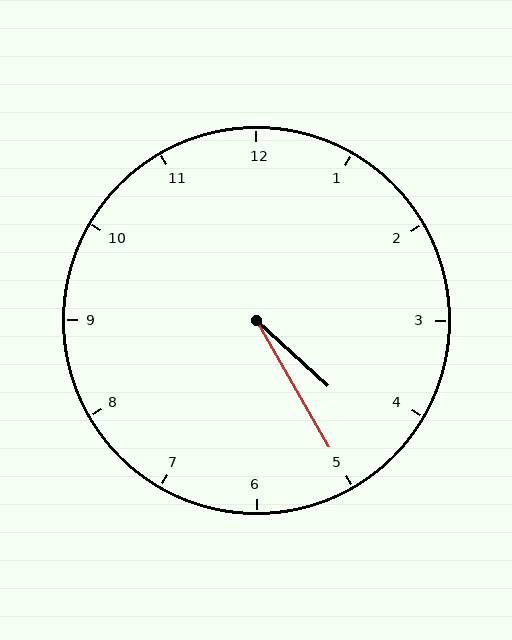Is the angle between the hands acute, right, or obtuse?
It is acute.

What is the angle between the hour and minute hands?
Approximately 18 degrees.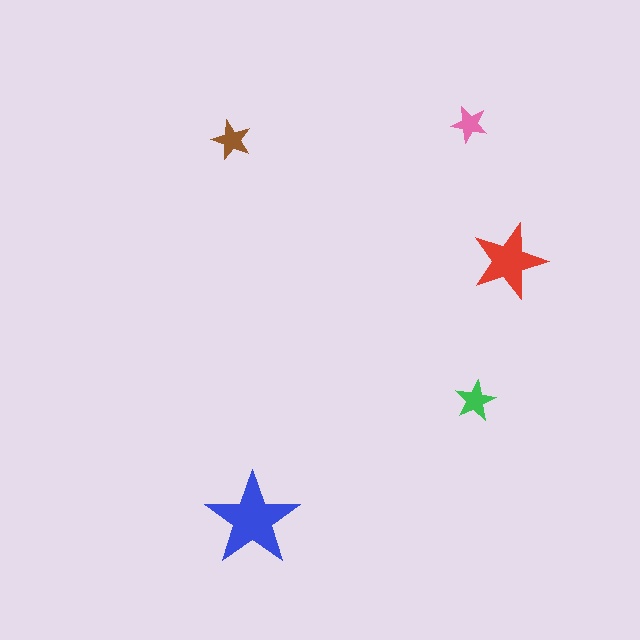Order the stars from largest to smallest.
the blue one, the red one, the green one, the brown one, the pink one.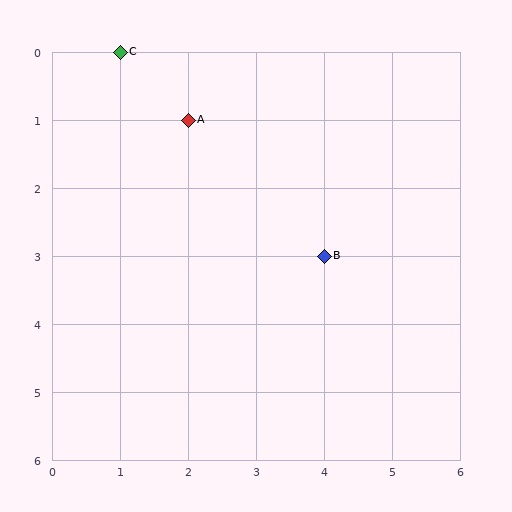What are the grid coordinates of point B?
Point B is at grid coordinates (4, 3).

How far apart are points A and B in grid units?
Points A and B are 2 columns and 2 rows apart (about 2.8 grid units diagonally).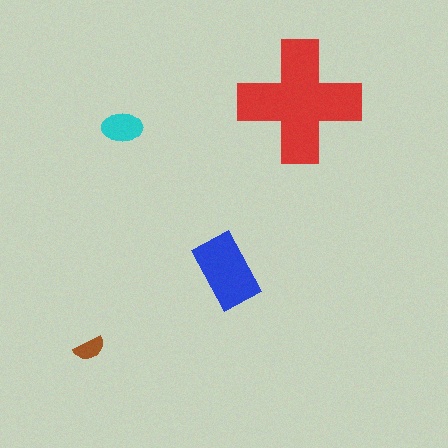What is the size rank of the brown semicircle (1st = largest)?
4th.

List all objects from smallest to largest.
The brown semicircle, the cyan ellipse, the blue rectangle, the red cross.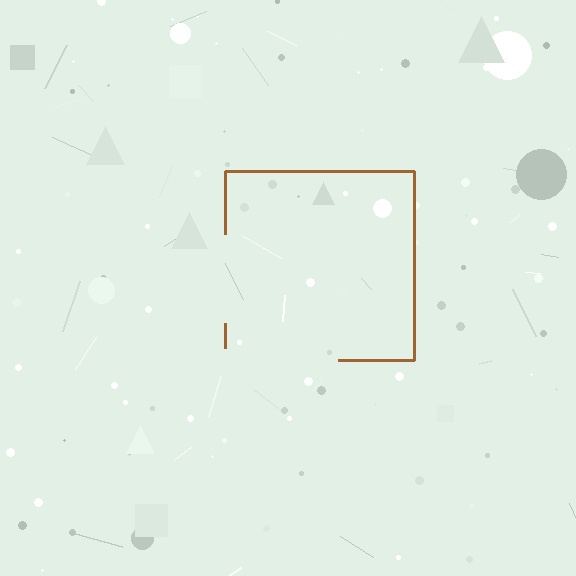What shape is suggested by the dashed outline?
The dashed outline suggests a square.